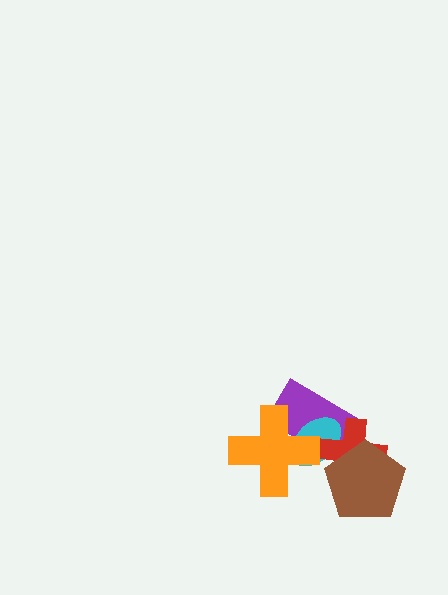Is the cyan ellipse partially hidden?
Yes, it is partially covered by another shape.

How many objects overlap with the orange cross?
2 objects overlap with the orange cross.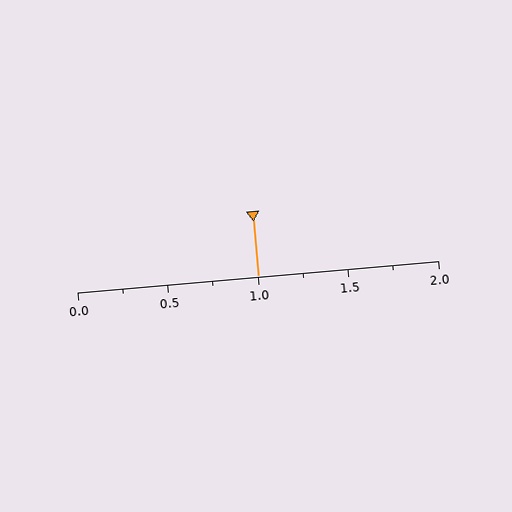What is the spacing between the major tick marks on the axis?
The major ticks are spaced 0.5 apart.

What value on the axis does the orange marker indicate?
The marker indicates approximately 1.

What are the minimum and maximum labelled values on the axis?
The axis runs from 0.0 to 2.0.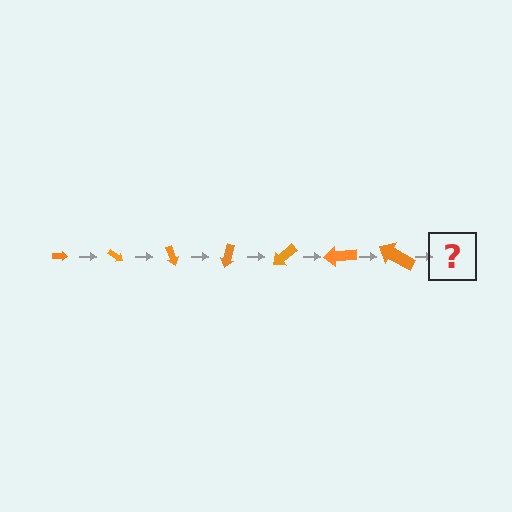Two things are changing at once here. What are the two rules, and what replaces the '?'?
The two rules are that the arrow grows larger each step and it rotates 35 degrees each step. The '?' should be an arrow, larger than the previous one and rotated 245 degrees from the start.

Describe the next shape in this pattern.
It should be an arrow, larger than the previous one and rotated 245 degrees from the start.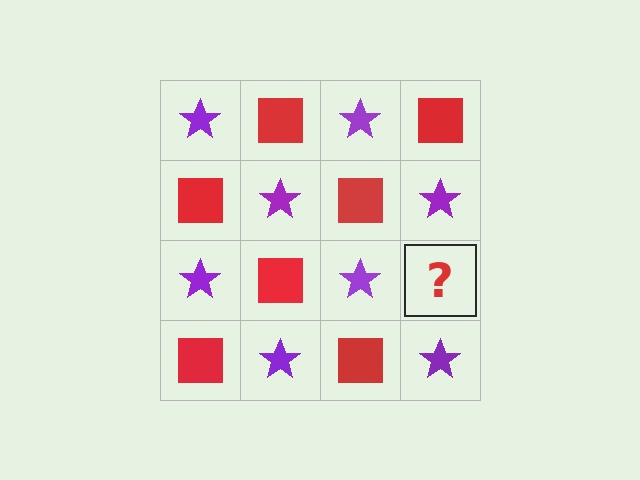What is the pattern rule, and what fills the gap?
The rule is that it alternates purple star and red square in a checkerboard pattern. The gap should be filled with a red square.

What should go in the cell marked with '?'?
The missing cell should contain a red square.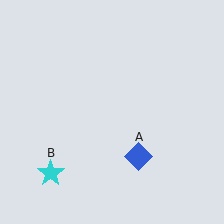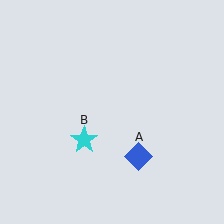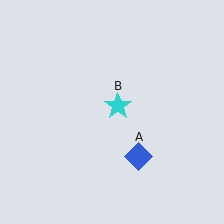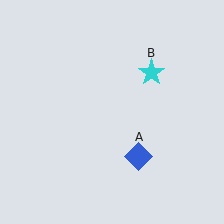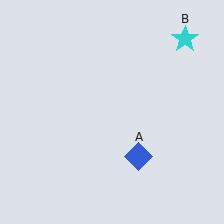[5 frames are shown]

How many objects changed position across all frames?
1 object changed position: cyan star (object B).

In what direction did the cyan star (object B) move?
The cyan star (object B) moved up and to the right.